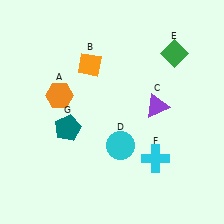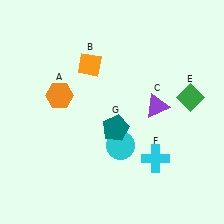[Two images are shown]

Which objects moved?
The objects that moved are: the green diamond (E), the teal pentagon (G).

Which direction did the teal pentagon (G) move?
The teal pentagon (G) moved right.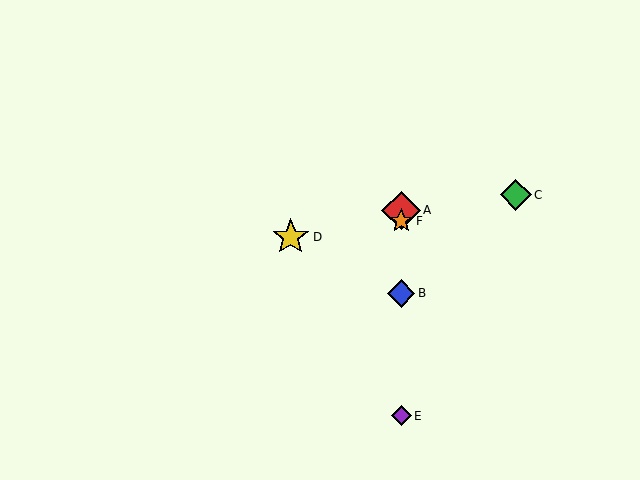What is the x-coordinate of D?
Object D is at x≈291.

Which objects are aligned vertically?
Objects A, B, E, F are aligned vertically.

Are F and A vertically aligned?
Yes, both are at x≈401.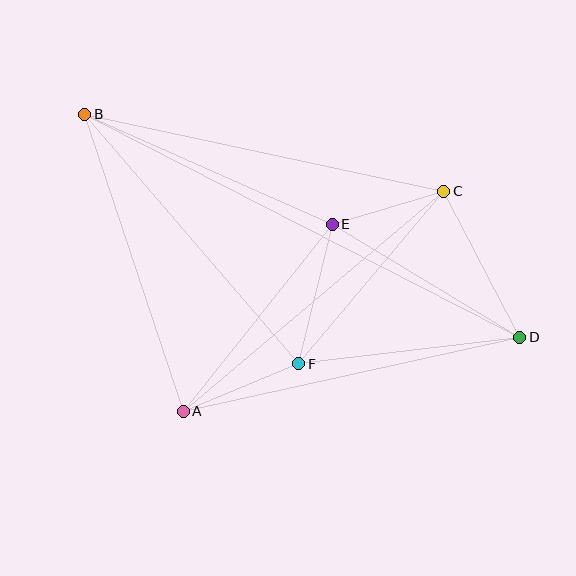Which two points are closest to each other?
Points C and E are closest to each other.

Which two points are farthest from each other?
Points B and D are farthest from each other.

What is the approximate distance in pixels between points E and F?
The distance between E and F is approximately 144 pixels.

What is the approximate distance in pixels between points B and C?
The distance between B and C is approximately 367 pixels.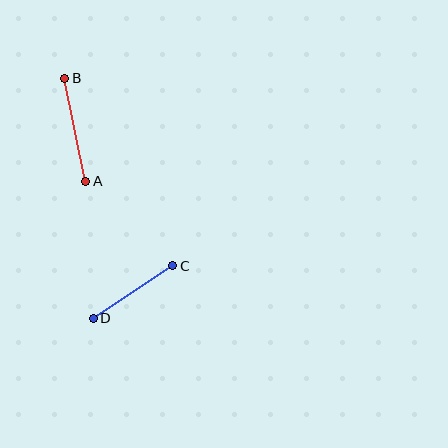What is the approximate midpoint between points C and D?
The midpoint is at approximately (133, 292) pixels.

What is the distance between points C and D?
The distance is approximately 95 pixels.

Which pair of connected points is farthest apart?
Points A and B are farthest apart.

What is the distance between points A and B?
The distance is approximately 105 pixels.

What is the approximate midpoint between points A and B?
The midpoint is at approximately (75, 130) pixels.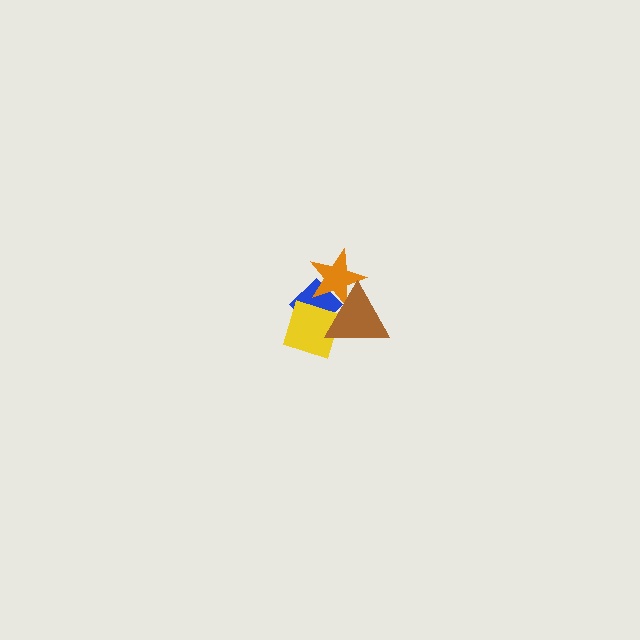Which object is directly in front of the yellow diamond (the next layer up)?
The orange star is directly in front of the yellow diamond.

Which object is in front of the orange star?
The brown triangle is in front of the orange star.